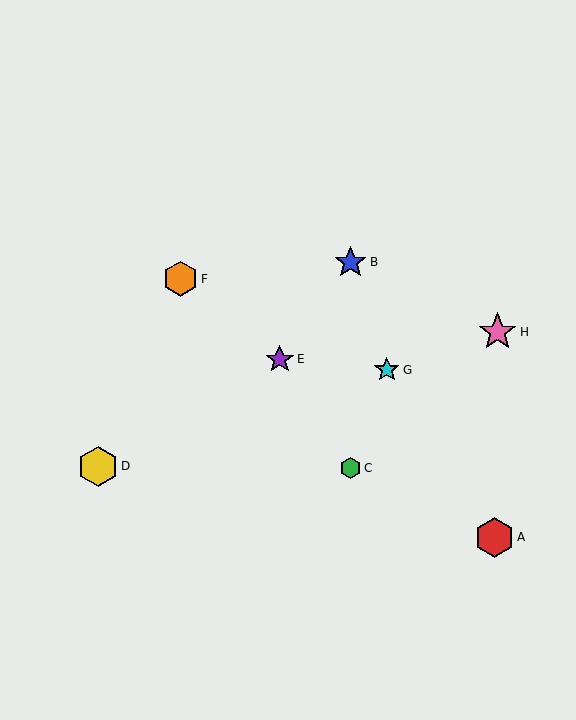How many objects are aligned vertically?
2 objects (B, C) are aligned vertically.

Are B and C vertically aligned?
Yes, both are at x≈351.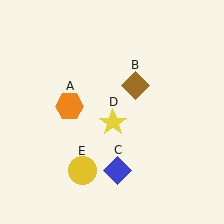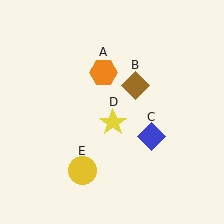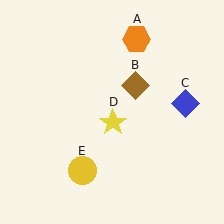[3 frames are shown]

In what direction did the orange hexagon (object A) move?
The orange hexagon (object A) moved up and to the right.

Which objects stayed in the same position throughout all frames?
Brown diamond (object B) and yellow star (object D) and yellow circle (object E) remained stationary.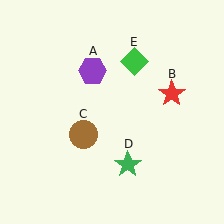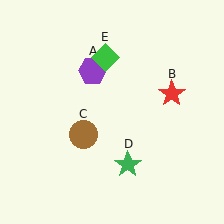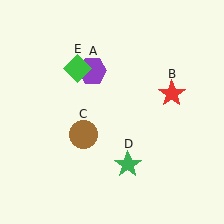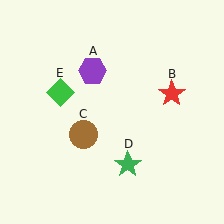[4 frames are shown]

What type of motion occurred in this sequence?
The green diamond (object E) rotated counterclockwise around the center of the scene.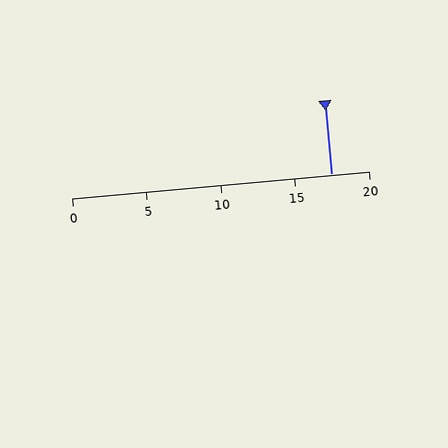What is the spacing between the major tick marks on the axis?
The major ticks are spaced 5 apart.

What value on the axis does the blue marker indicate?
The marker indicates approximately 17.5.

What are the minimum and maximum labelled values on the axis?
The axis runs from 0 to 20.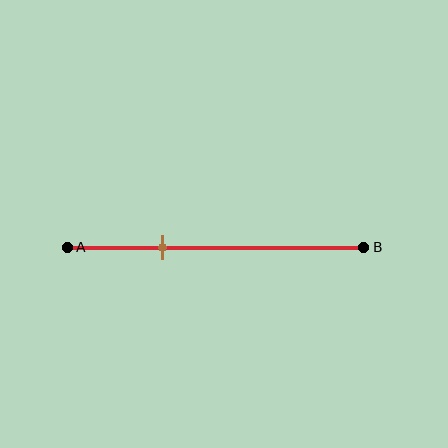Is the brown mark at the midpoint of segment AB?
No, the mark is at about 30% from A, not at the 50% midpoint.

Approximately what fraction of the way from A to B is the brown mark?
The brown mark is approximately 30% of the way from A to B.